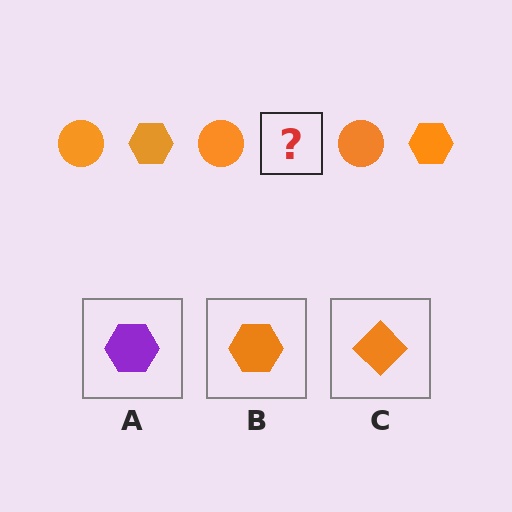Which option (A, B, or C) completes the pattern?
B.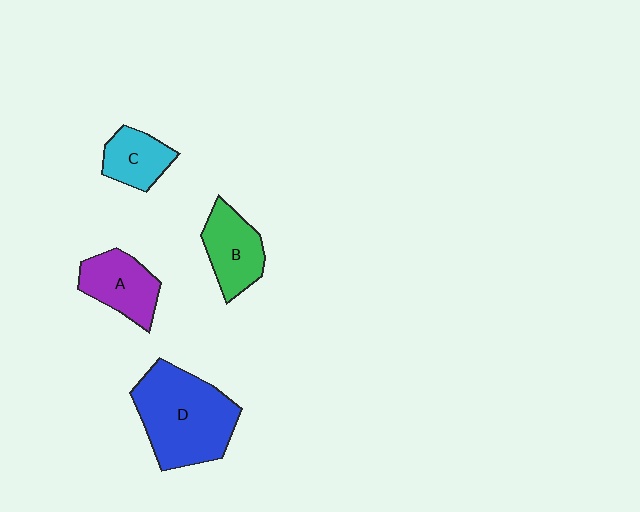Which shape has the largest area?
Shape D (blue).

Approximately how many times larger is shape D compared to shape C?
Approximately 2.4 times.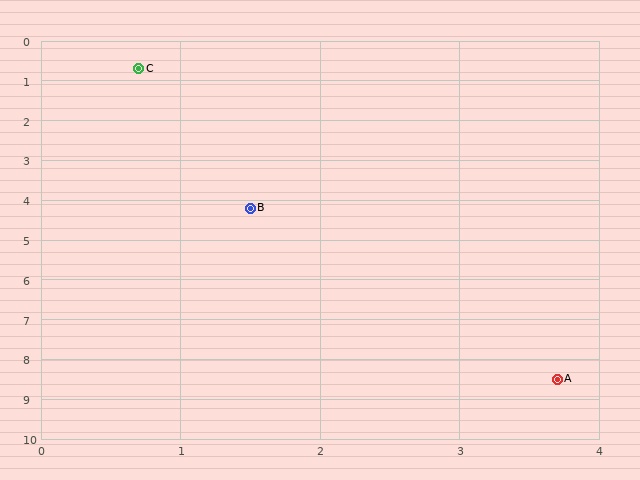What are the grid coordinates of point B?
Point B is at approximately (1.5, 4.2).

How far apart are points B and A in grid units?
Points B and A are about 4.8 grid units apart.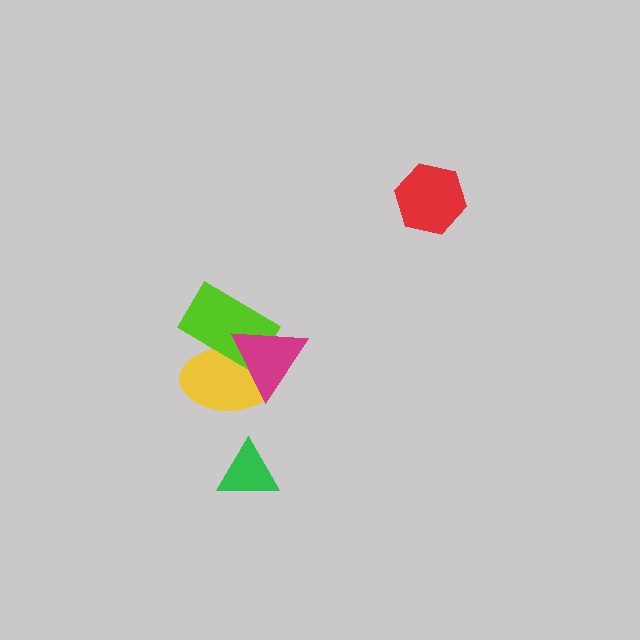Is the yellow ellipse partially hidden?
Yes, it is partially covered by another shape.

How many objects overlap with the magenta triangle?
2 objects overlap with the magenta triangle.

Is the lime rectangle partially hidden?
Yes, it is partially covered by another shape.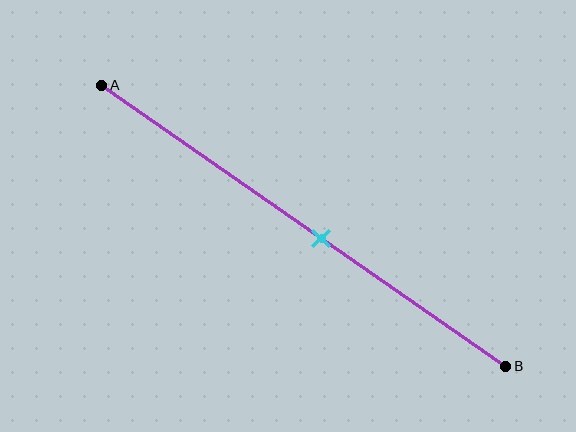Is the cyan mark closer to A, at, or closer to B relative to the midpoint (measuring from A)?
The cyan mark is closer to point B than the midpoint of segment AB.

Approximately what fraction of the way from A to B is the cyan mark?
The cyan mark is approximately 55% of the way from A to B.